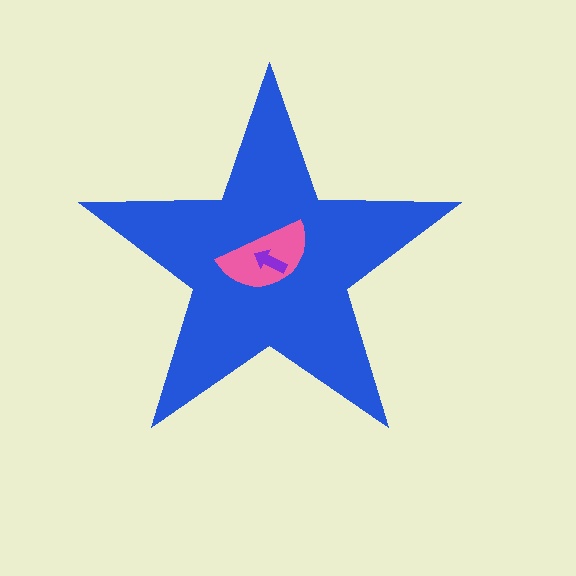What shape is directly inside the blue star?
The pink semicircle.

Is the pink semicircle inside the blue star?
Yes.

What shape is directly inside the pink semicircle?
The purple arrow.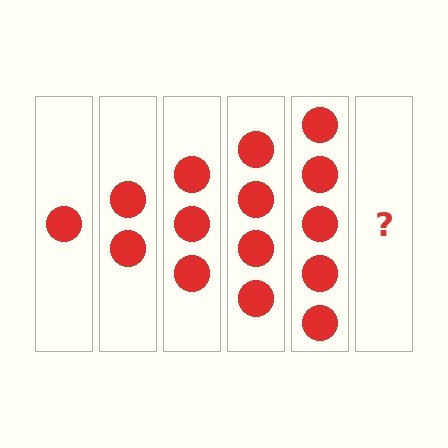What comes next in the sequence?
The next element should be 6 circles.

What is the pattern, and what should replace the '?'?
The pattern is that each step adds one more circle. The '?' should be 6 circles.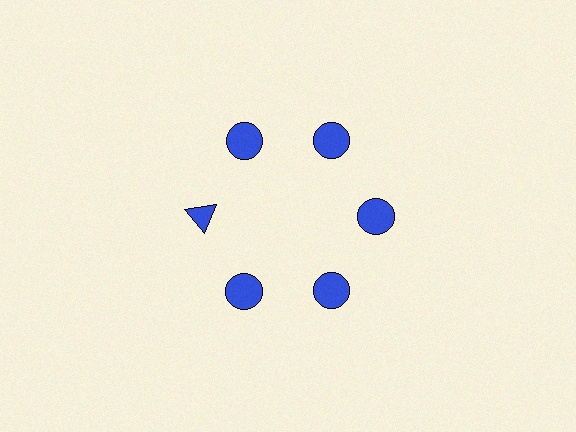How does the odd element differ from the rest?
It has a different shape: triangle instead of circle.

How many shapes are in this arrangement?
There are 6 shapes arranged in a ring pattern.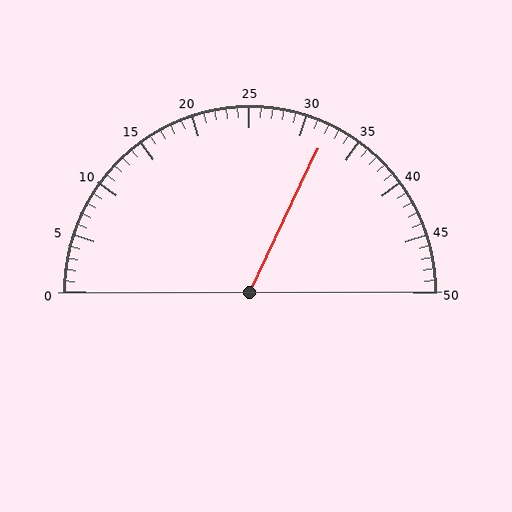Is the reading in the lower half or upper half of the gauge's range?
The reading is in the upper half of the range (0 to 50).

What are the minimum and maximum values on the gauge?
The gauge ranges from 0 to 50.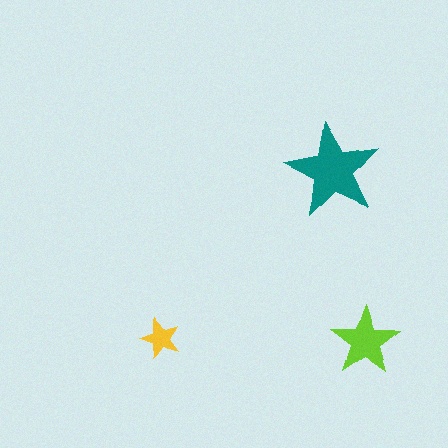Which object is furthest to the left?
The yellow star is leftmost.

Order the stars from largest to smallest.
the teal one, the lime one, the yellow one.